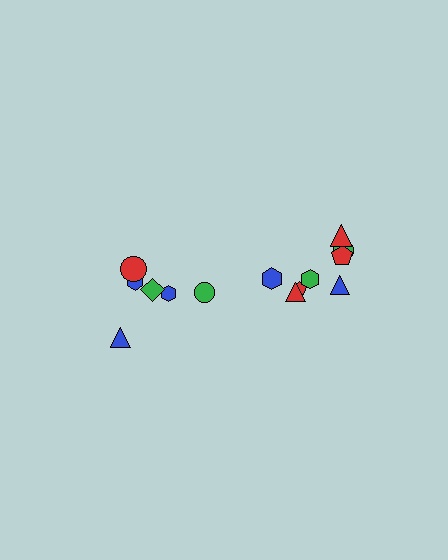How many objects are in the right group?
There are 8 objects.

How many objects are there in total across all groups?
There are 14 objects.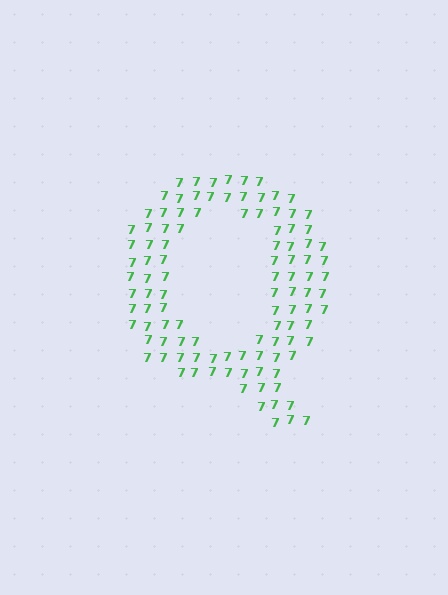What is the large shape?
The large shape is the letter Q.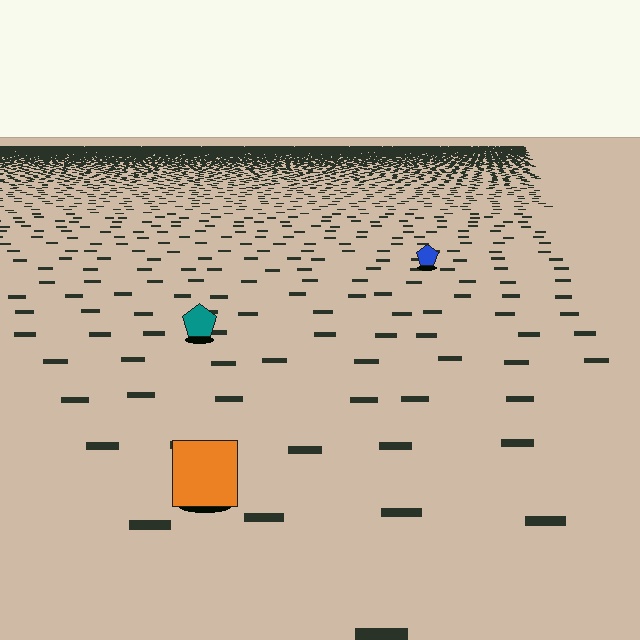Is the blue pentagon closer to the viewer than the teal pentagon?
No. The teal pentagon is closer — you can tell from the texture gradient: the ground texture is coarser near it.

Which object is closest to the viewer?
The orange square is closest. The texture marks near it are larger and more spread out.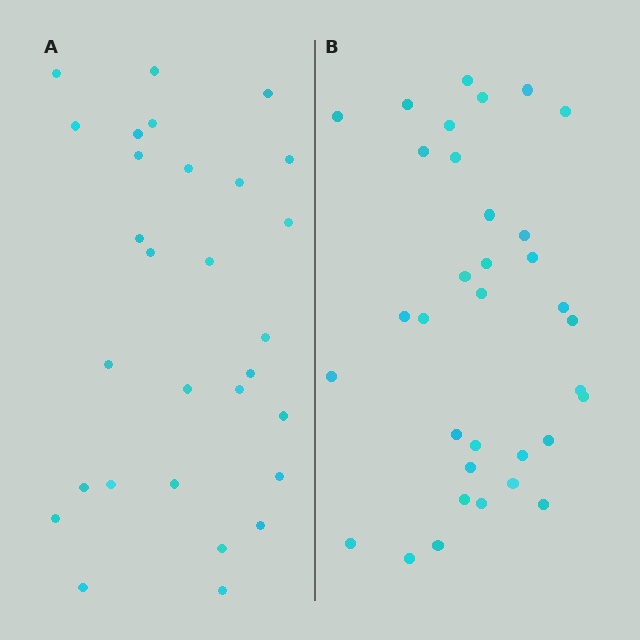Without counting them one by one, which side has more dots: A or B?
Region B (the right region) has more dots.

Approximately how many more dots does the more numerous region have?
Region B has about 5 more dots than region A.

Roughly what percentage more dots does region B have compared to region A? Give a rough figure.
About 15% more.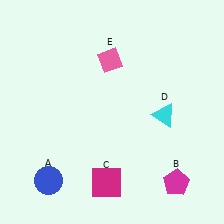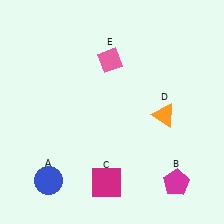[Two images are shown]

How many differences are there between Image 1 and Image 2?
There is 1 difference between the two images.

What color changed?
The triangle (D) changed from cyan in Image 1 to orange in Image 2.